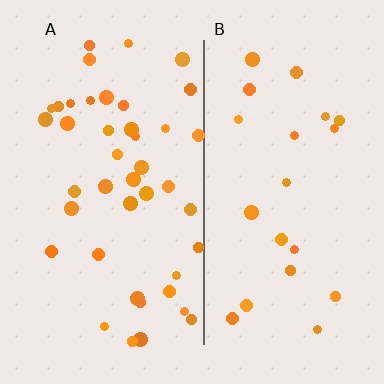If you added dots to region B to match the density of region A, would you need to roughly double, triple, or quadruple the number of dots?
Approximately double.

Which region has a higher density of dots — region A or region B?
A (the left).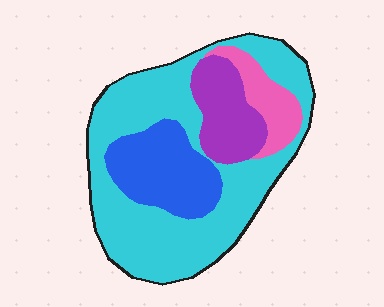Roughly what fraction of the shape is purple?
Purple covers 14% of the shape.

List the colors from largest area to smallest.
From largest to smallest: cyan, blue, purple, pink.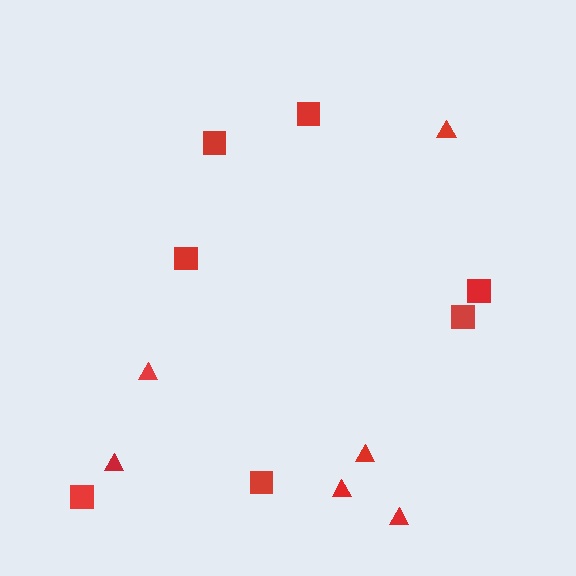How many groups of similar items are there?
There are 2 groups: one group of triangles (6) and one group of squares (7).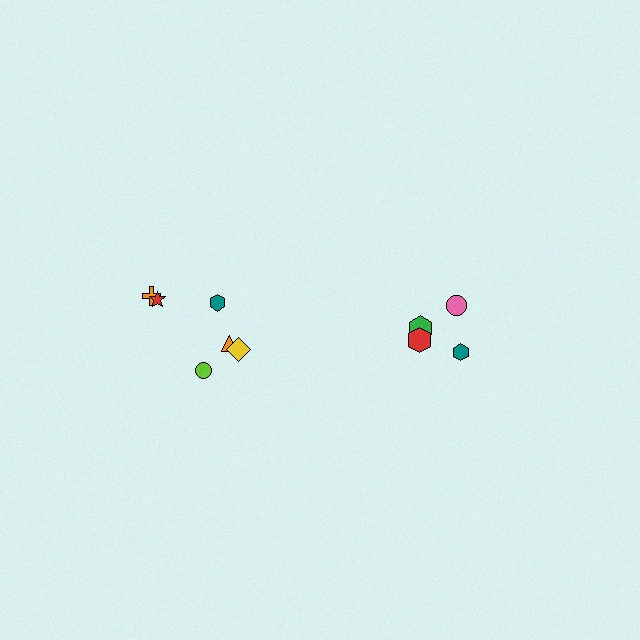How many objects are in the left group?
There are 6 objects.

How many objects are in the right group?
There are 4 objects.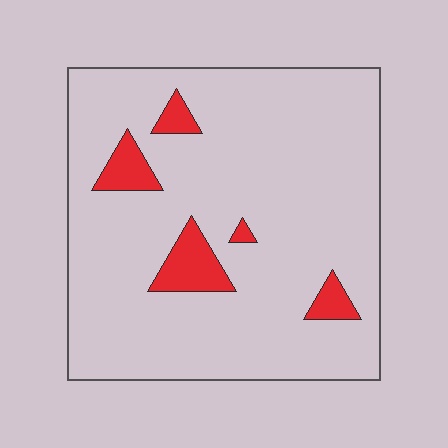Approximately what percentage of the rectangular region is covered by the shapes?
Approximately 10%.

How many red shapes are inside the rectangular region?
5.